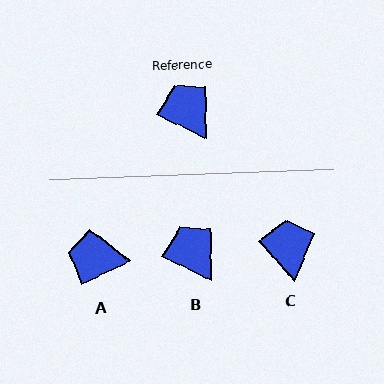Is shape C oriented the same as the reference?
No, it is off by about 22 degrees.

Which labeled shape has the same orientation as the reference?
B.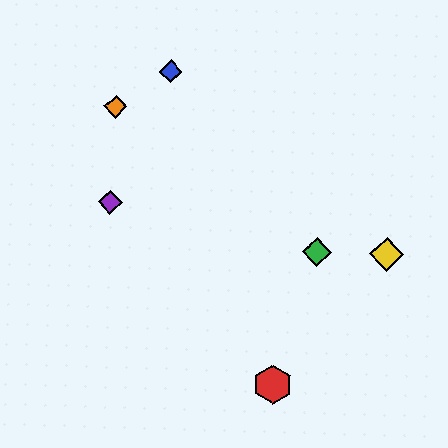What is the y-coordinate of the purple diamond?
The purple diamond is at y≈202.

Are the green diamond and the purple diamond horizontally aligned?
No, the green diamond is at y≈252 and the purple diamond is at y≈202.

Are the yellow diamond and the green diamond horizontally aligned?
Yes, both are at y≈254.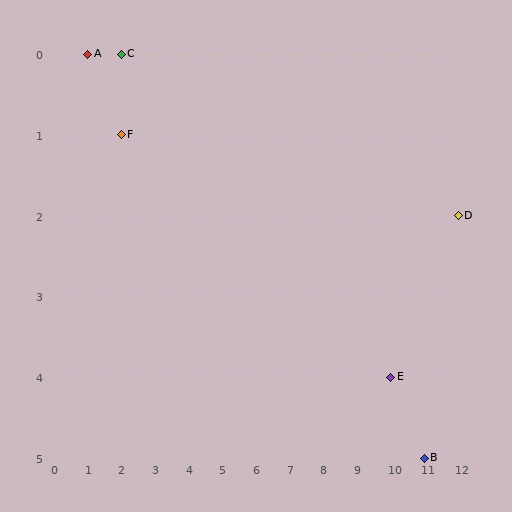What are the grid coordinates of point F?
Point F is at grid coordinates (2, 1).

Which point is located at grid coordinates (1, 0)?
Point A is at (1, 0).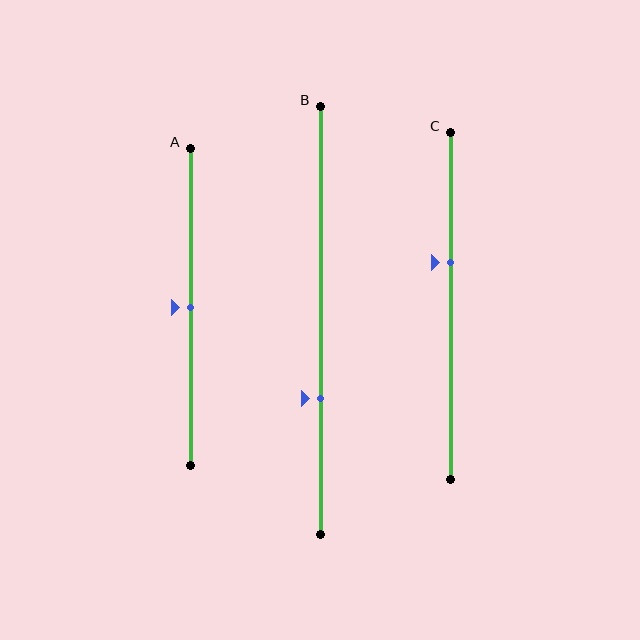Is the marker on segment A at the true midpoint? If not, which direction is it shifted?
Yes, the marker on segment A is at the true midpoint.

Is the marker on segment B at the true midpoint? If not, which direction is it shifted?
No, the marker on segment B is shifted downward by about 18% of the segment length.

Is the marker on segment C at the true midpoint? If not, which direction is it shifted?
No, the marker on segment C is shifted upward by about 12% of the segment length.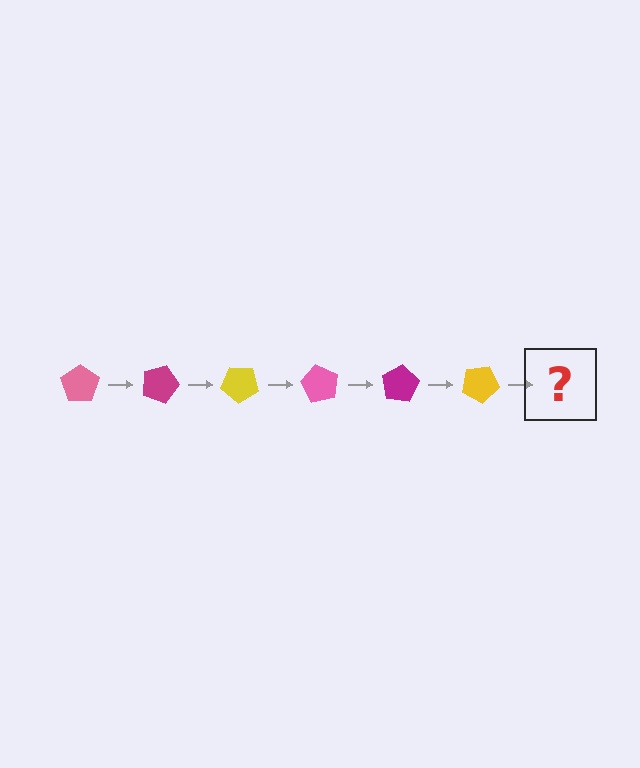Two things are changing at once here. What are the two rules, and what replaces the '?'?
The two rules are that it rotates 20 degrees each step and the color cycles through pink, magenta, and yellow. The '?' should be a pink pentagon, rotated 120 degrees from the start.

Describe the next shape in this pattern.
It should be a pink pentagon, rotated 120 degrees from the start.